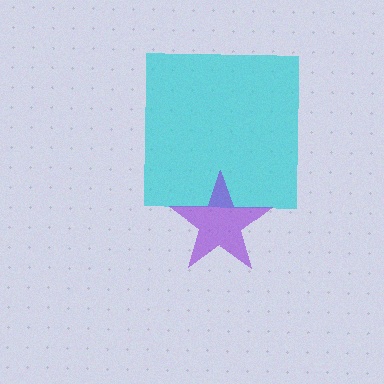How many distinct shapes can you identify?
There are 2 distinct shapes: a cyan square, a purple star.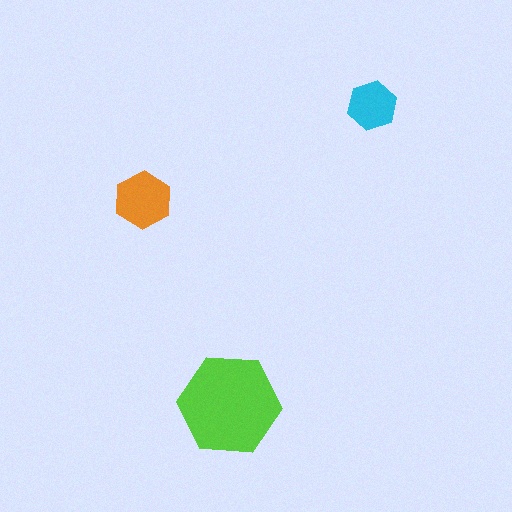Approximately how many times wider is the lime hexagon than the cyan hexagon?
About 2 times wider.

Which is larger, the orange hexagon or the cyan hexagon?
The orange one.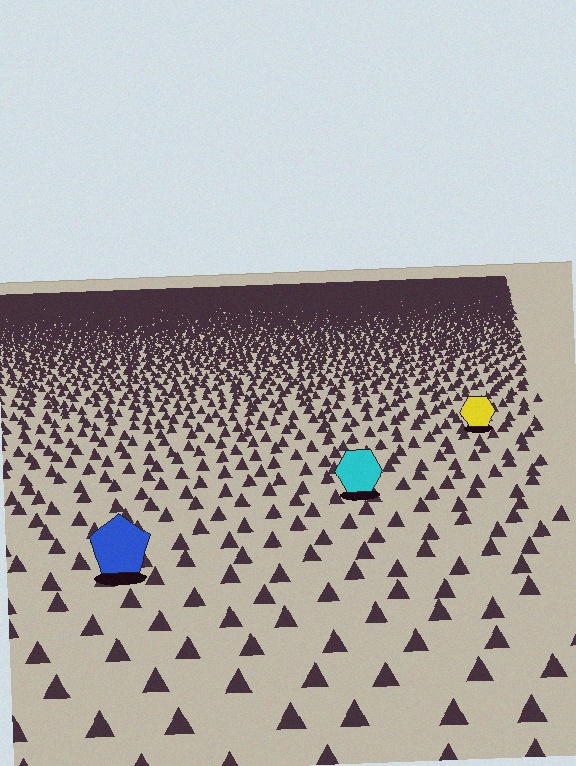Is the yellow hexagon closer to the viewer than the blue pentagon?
No. The blue pentagon is closer — you can tell from the texture gradient: the ground texture is coarser near it.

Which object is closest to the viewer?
The blue pentagon is closest. The texture marks near it are larger and more spread out.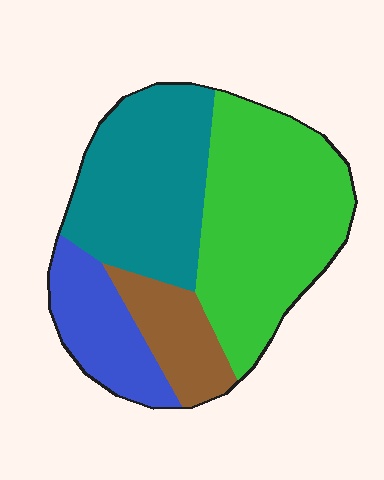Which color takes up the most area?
Green, at roughly 40%.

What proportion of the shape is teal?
Teal takes up about one third (1/3) of the shape.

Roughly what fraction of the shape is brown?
Brown covers about 10% of the shape.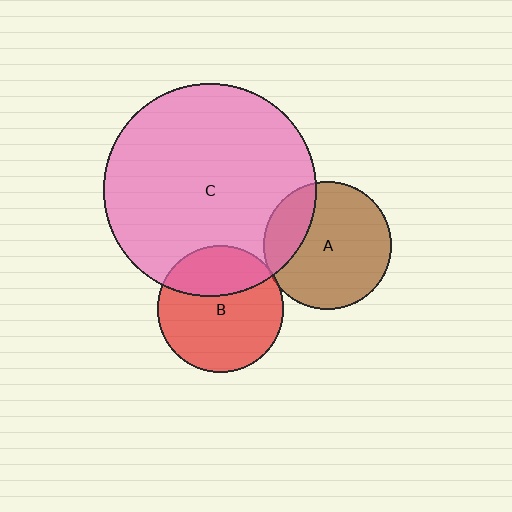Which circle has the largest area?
Circle C (pink).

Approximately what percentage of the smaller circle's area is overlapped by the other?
Approximately 5%.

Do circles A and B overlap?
Yes.